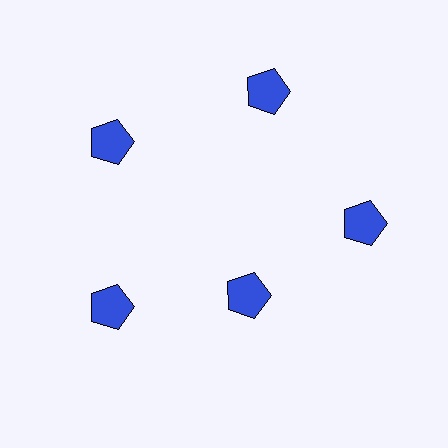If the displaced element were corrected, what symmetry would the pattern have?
It would have 5-fold rotational symmetry — the pattern would map onto itself every 72 degrees.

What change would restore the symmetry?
The symmetry would be restored by moving it outward, back onto the ring so that all 5 pentagons sit at equal angles and equal distance from the center.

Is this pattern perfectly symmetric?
No. The 5 blue pentagons are arranged in a ring, but one element near the 5 o'clock position is pulled inward toward the center, breaking the 5-fold rotational symmetry.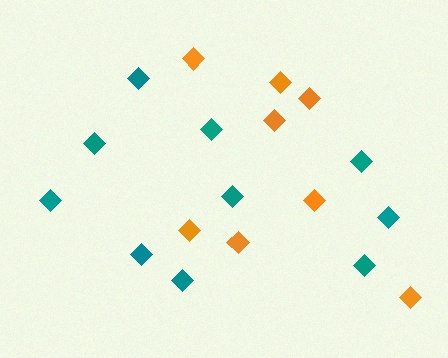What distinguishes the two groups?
There are 2 groups: one group of teal diamonds (10) and one group of orange diamonds (8).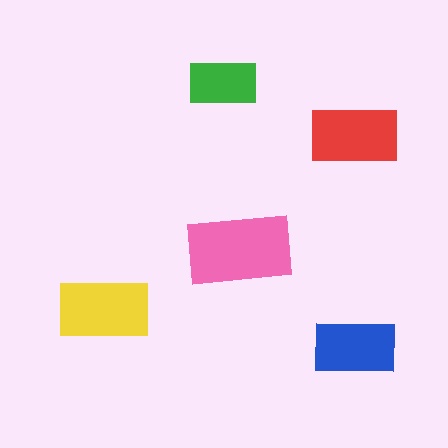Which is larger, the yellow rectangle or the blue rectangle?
The yellow one.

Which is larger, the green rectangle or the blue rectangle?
The blue one.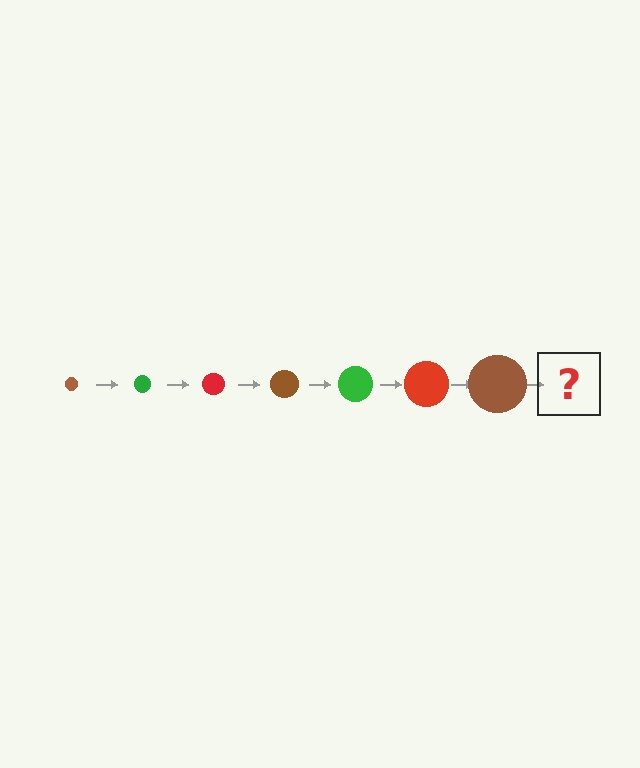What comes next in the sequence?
The next element should be a green circle, larger than the previous one.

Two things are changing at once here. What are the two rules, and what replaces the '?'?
The two rules are that the circle grows larger each step and the color cycles through brown, green, and red. The '?' should be a green circle, larger than the previous one.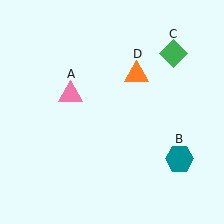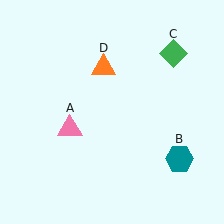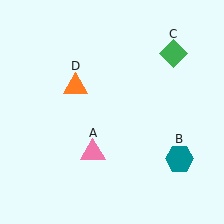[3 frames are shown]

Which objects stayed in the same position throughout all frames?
Teal hexagon (object B) and green diamond (object C) remained stationary.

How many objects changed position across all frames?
2 objects changed position: pink triangle (object A), orange triangle (object D).